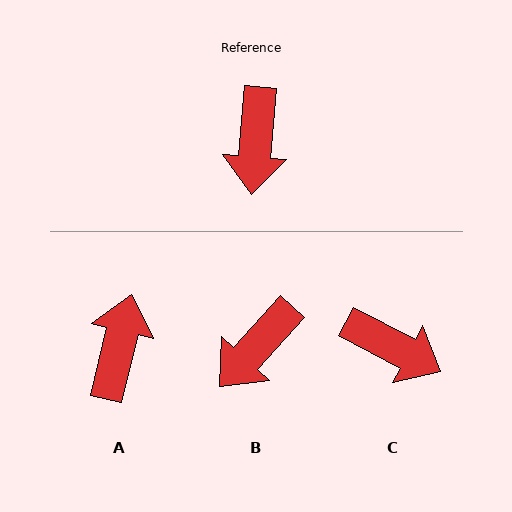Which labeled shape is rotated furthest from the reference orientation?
A, about 171 degrees away.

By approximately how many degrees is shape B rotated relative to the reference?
Approximately 38 degrees clockwise.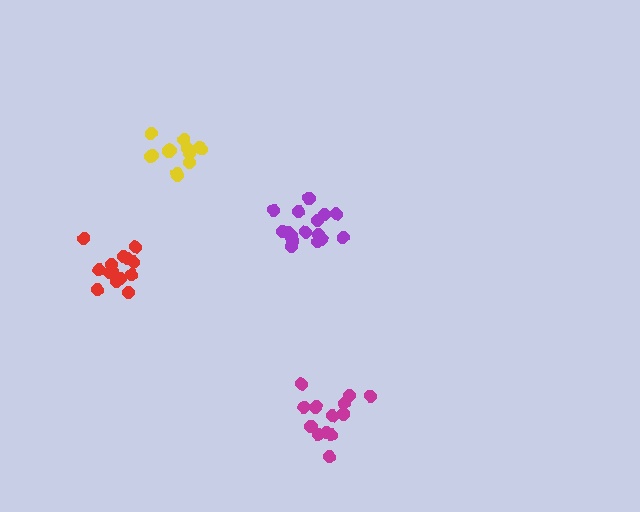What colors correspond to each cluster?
The clusters are colored: magenta, red, yellow, purple.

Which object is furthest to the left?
The red cluster is leftmost.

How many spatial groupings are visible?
There are 4 spatial groupings.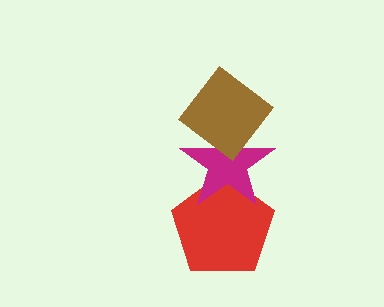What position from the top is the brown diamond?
The brown diamond is 1st from the top.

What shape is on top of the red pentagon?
The magenta star is on top of the red pentagon.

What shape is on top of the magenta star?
The brown diamond is on top of the magenta star.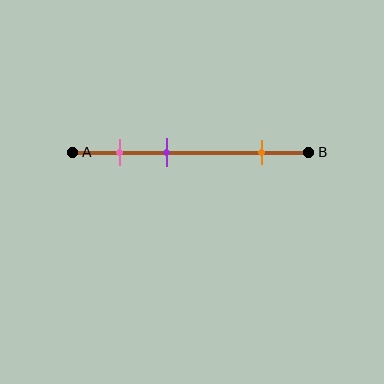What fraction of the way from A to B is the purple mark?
The purple mark is approximately 40% (0.4) of the way from A to B.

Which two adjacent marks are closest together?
The pink and purple marks are the closest adjacent pair.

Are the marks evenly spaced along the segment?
No, the marks are not evenly spaced.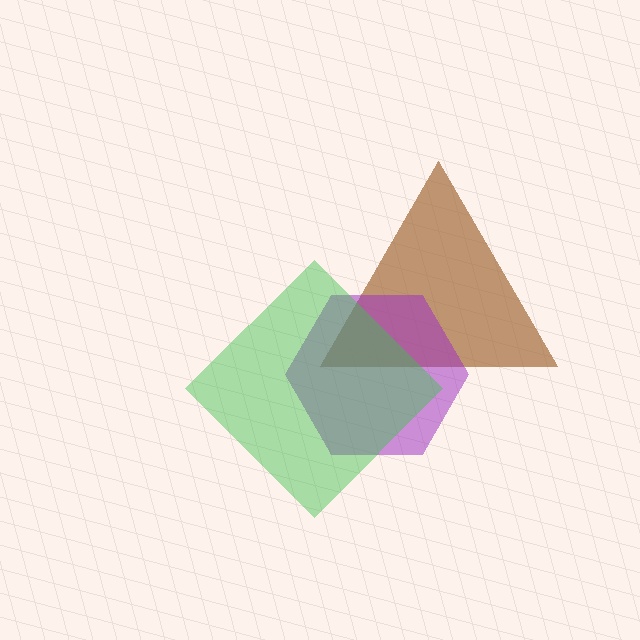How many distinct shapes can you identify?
There are 3 distinct shapes: a brown triangle, a purple hexagon, a green diamond.